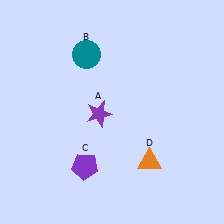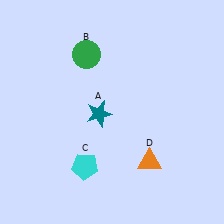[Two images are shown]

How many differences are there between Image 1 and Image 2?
There are 3 differences between the two images.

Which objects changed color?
A changed from purple to teal. B changed from teal to green. C changed from purple to cyan.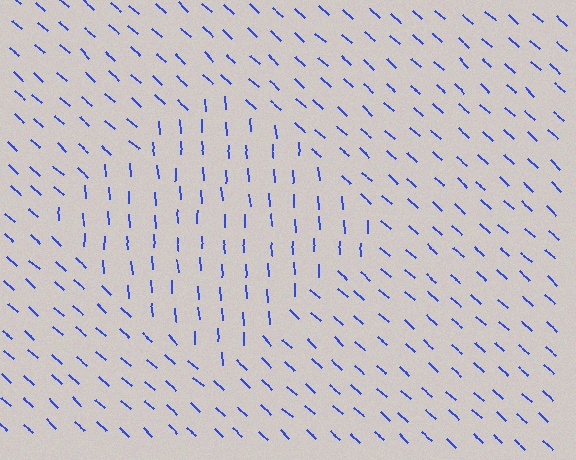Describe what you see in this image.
The image is filled with small blue line segments. A diamond region in the image has lines oriented differently from the surrounding lines, creating a visible texture boundary.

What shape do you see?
I see a diamond.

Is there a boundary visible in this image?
Yes, there is a texture boundary formed by a change in line orientation.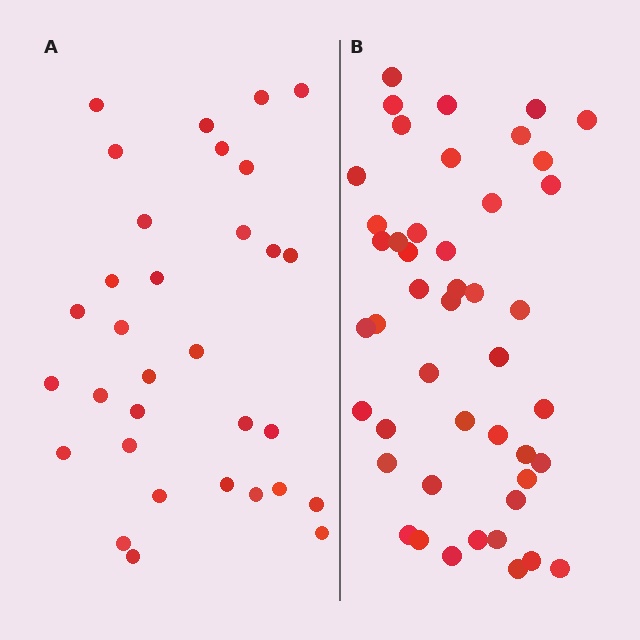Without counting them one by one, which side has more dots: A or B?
Region B (the right region) has more dots.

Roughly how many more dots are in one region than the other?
Region B has approximately 15 more dots than region A.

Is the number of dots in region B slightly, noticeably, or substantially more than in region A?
Region B has noticeably more, but not dramatically so. The ratio is roughly 1.4 to 1.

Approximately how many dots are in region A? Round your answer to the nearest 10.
About 30 dots. (The exact count is 32, which rounds to 30.)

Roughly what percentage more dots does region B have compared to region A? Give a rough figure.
About 45% more.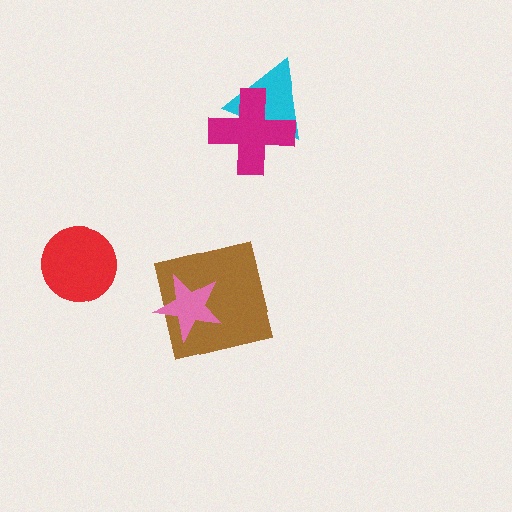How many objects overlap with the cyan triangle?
1 object overlaps with the cyan triangle.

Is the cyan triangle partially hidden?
Yes, it is partially covered by another shape.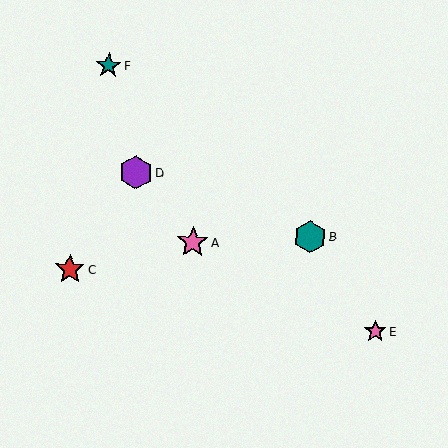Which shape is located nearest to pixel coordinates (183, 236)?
The pink star (labeled A) at (193, 242) is nearest to that location.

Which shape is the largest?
The purple hexagon (labeled D) is the largest.